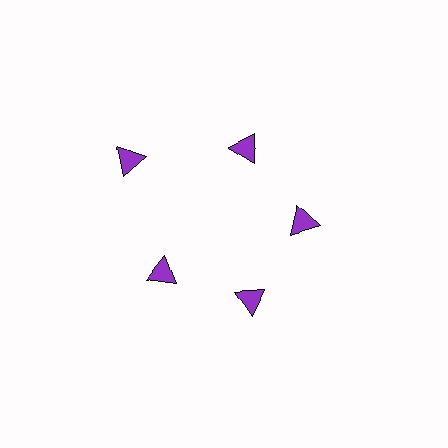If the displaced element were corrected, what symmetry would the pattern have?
It would have 5-fold rotational symmetry — the pattern would map onto itself every 72 degrees.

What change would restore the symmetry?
The symmetry would be restored by moving it inward, back onto the ring so that all 5 triangles sit at equal angles and equal distance from the center.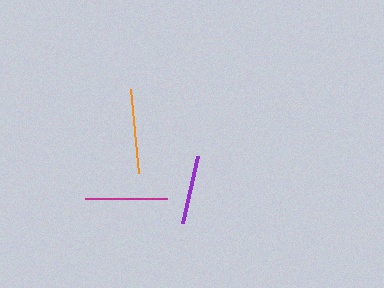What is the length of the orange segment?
The orange segment is approximately 84 pixels long.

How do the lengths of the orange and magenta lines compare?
The orange and magenta lines are approximately the same length.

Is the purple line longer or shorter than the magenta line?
The magenta line is longer than the purple line.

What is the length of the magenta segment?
The magenta segment is approximately 82 pixels long.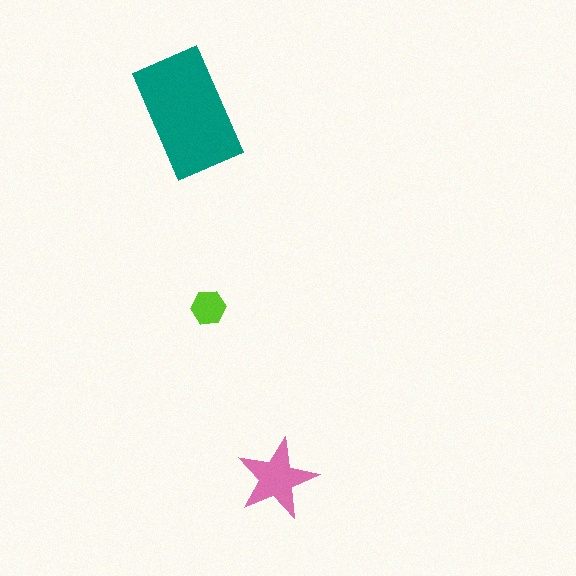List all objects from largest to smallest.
The teal rectangle, the pink star, the lime hexagon.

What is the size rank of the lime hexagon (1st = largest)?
3rd.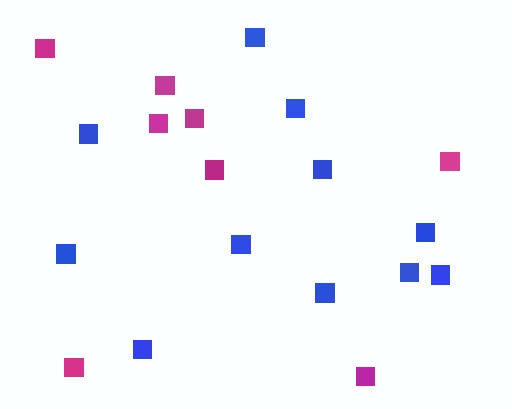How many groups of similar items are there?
There are 2 groups: one group of blue squares (11) and one group of magenta squares (8).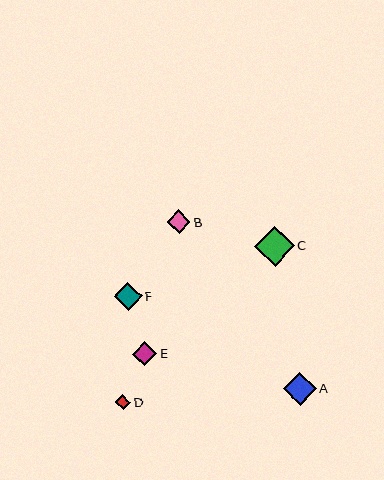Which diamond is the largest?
Diamond C is the largest with a size of approximately 40 pixels.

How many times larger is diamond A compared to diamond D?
Diamond A is approximately 2.1 times the size of diamond D.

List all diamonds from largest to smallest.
From largest to smallest: C, A, F, E, B, D.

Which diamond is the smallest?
Diamond D is the smallest with a size of approximately 15 pixels.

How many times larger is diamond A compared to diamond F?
Diamond A is approximately 1.2 times the size of diamond F.